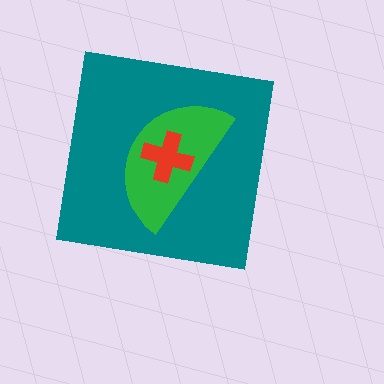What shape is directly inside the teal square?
The green semicircle.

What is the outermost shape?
The teal square.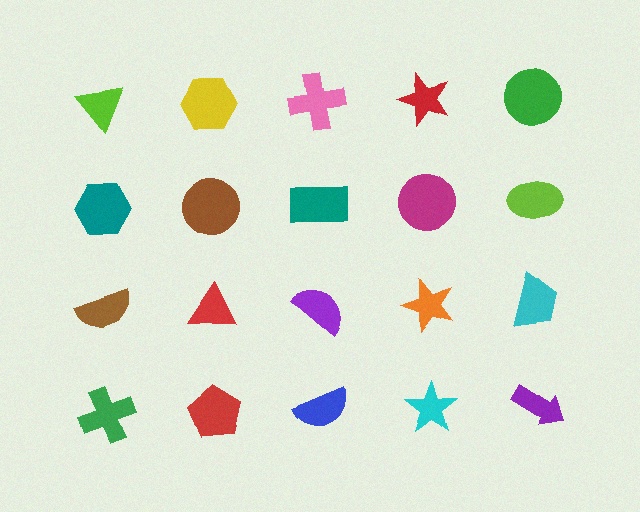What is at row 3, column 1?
A brown semicircle.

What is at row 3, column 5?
A cyan trapezoid.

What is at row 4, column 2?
A red pentagon.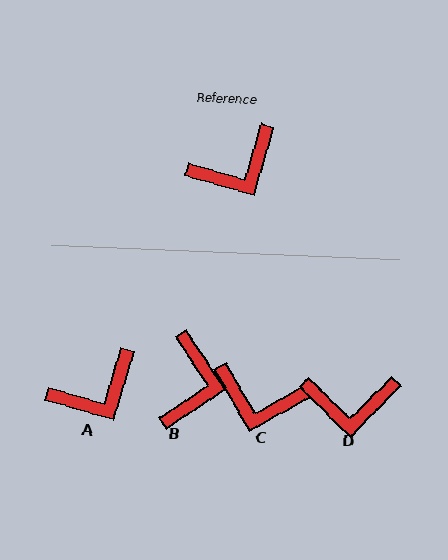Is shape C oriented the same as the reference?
No, it is off by about 44 degrees.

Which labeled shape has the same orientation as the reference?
A.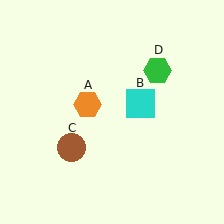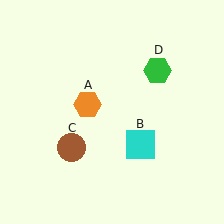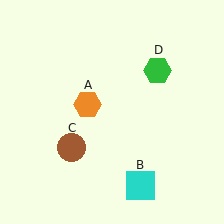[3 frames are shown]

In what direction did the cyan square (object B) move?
The cyan square (object B) moved down.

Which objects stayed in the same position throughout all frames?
Orange hexagon (object A) and brown circle (object C) and green hexagon (object D) remained stationary.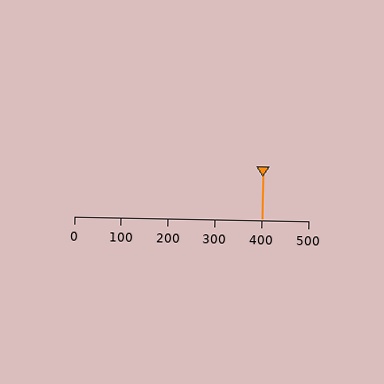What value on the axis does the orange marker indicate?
The marker indicates approximately 400.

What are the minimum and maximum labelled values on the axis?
The axis runs from 0 to 500.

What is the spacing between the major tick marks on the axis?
The major ticks are spaced 100 apart.